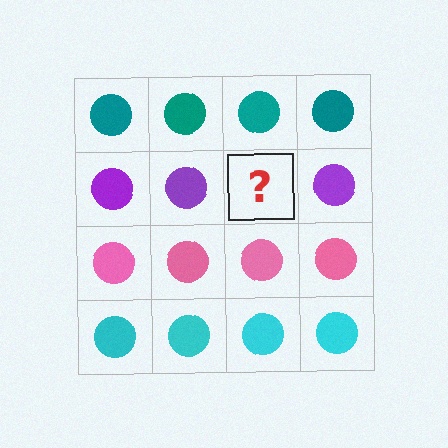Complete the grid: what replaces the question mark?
The question mark should be replaced with a purple circle.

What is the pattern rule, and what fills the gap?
The rule is that each row has a consistent color. The gap should be filled with a purple circle.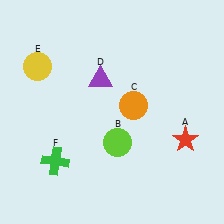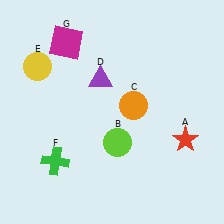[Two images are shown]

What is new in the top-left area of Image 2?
A magenta square (G) was added in the top-left area of Image 2.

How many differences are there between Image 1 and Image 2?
There is 1 difference between the two images.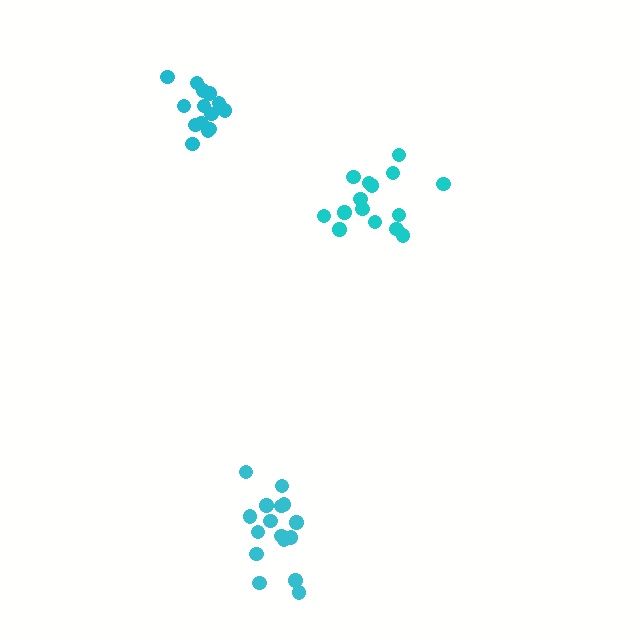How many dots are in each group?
Group 1: 16 dots, Group 2: 15 dots, Group 3: 14 dots (45 total).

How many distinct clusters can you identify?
There are 3 distinct clusters.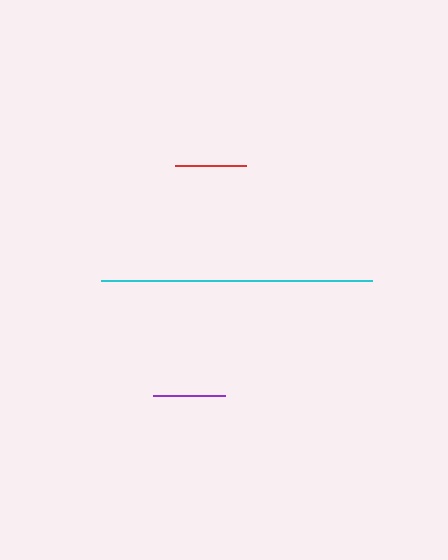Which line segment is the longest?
The cyan line is the longest at approximately 271 pixels.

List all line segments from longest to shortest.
From longest to shortest: cyan, purple, red.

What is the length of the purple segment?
The purple segment is approximately 72 pixels long.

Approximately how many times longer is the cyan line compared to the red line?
The cyan line is approximately 3.8 times the length of the red line.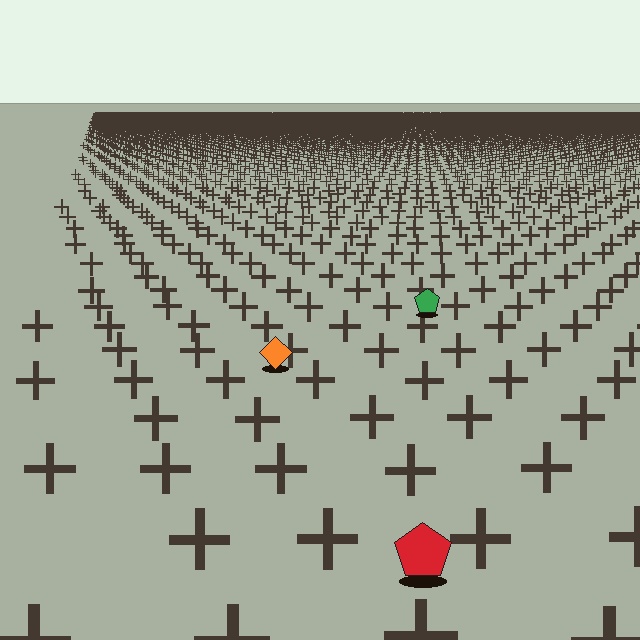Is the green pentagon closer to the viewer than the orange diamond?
No. The orange diamond is closer — you can tell from the texture gradient: the ground texture is coarser near it.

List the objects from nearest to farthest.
From nearest to farthest: the red pentagon, the orange diamond, the green pentagon.